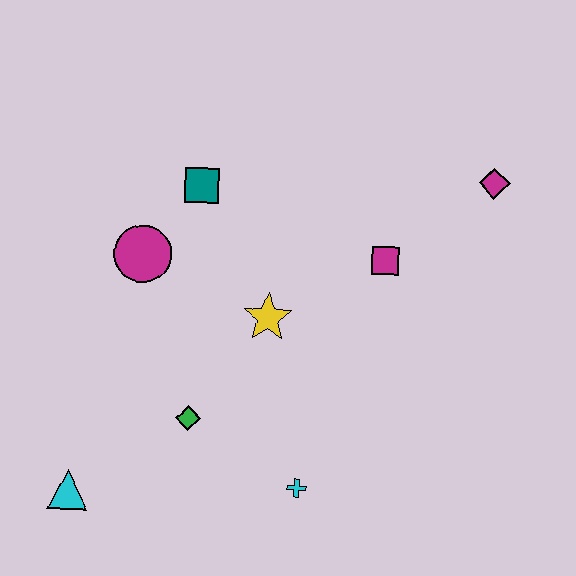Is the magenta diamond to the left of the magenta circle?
No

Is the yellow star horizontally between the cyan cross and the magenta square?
No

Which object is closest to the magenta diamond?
The magenta square is closest to the magenta diamond.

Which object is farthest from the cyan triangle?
The magenta diamond is farthest from the cyan triangle.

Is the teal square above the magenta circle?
Yes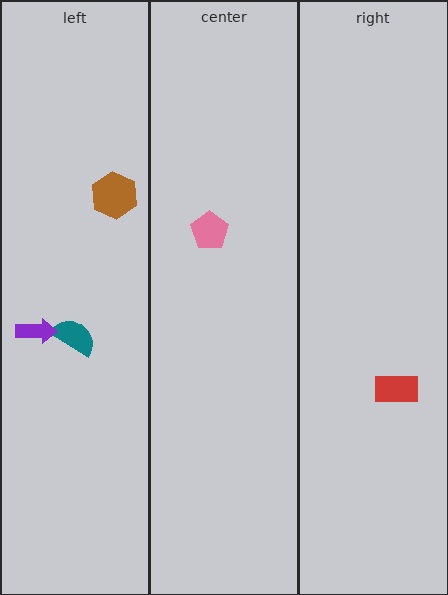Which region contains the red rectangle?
The right region.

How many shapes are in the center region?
1.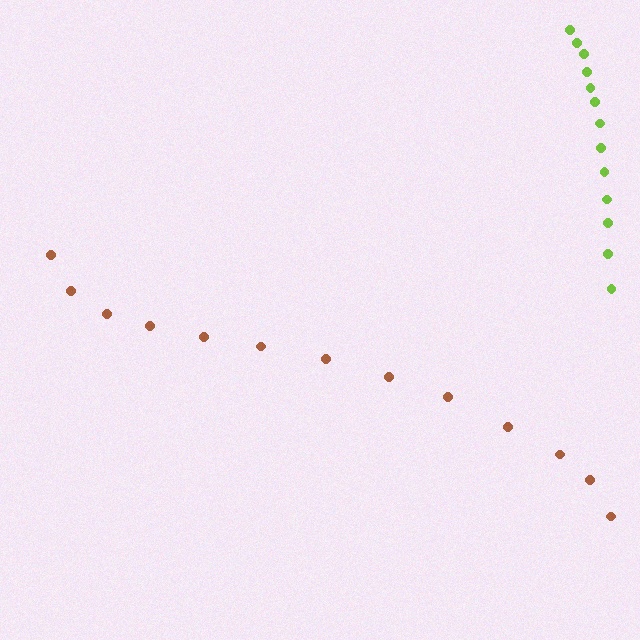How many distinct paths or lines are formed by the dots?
There are 2 distinct paths.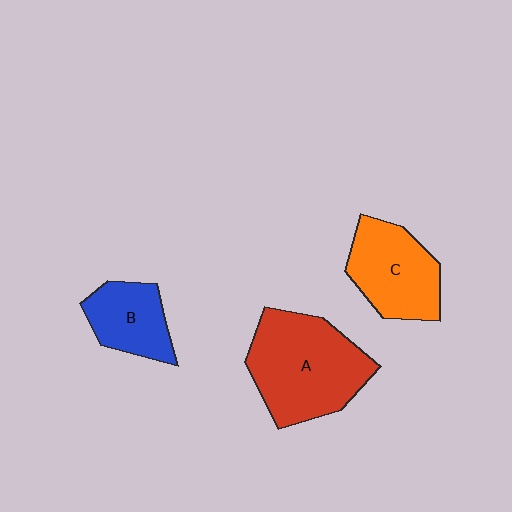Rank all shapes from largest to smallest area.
From largest to smallest: A (red), C (orange), B (blue).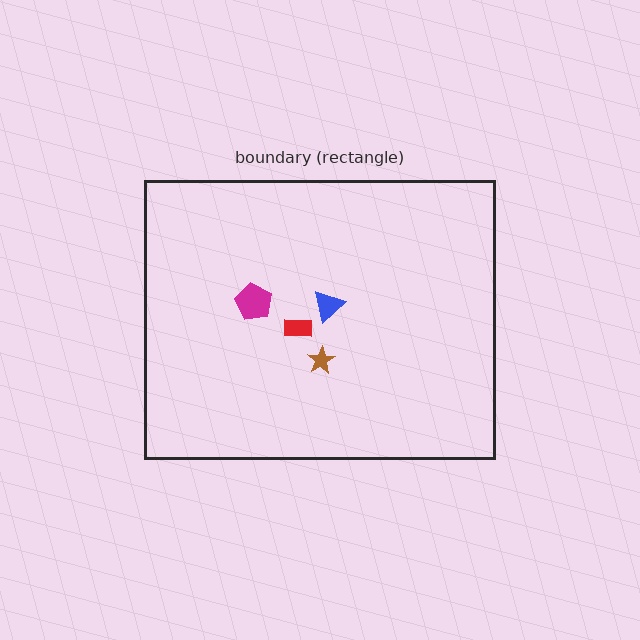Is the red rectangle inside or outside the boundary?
Inside.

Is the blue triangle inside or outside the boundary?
Inside.